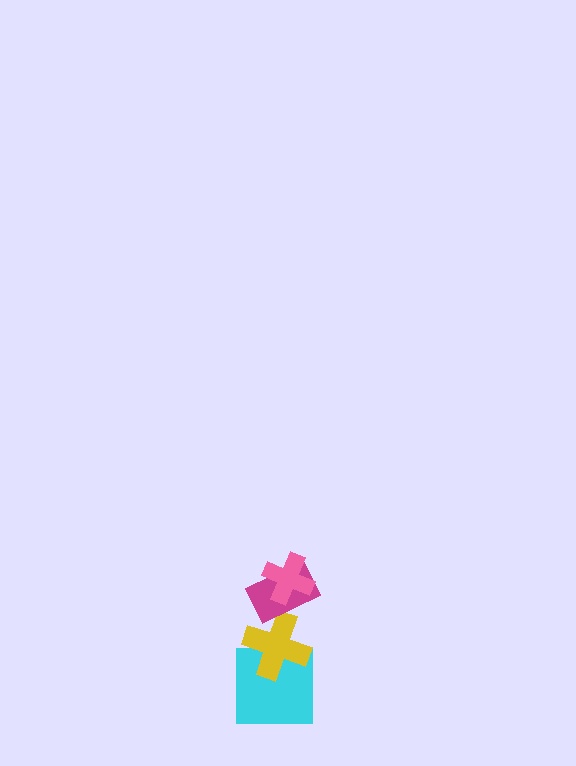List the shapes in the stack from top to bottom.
From top to bottom: the pink cross, the magenta rectangle, the yellow cross, the cyan square.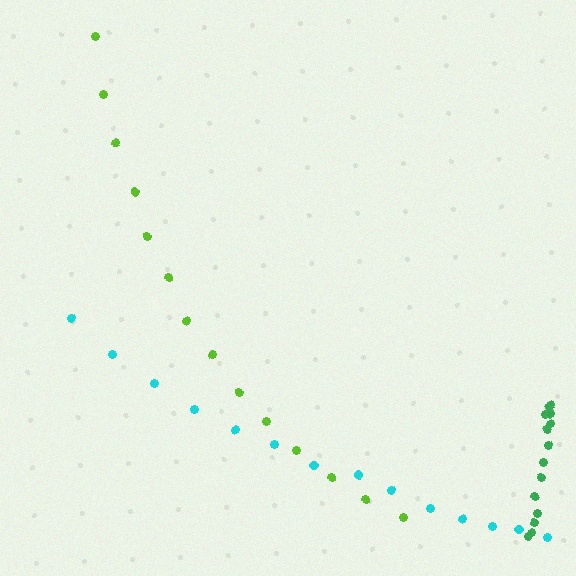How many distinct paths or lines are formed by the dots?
There are 3 distinct paths.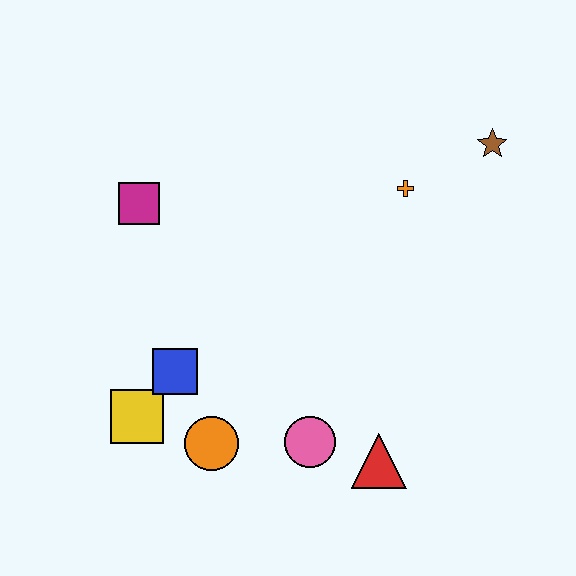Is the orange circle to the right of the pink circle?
No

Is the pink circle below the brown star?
Yes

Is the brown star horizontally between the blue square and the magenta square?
No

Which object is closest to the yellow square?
The blue square is closest to the yellow square.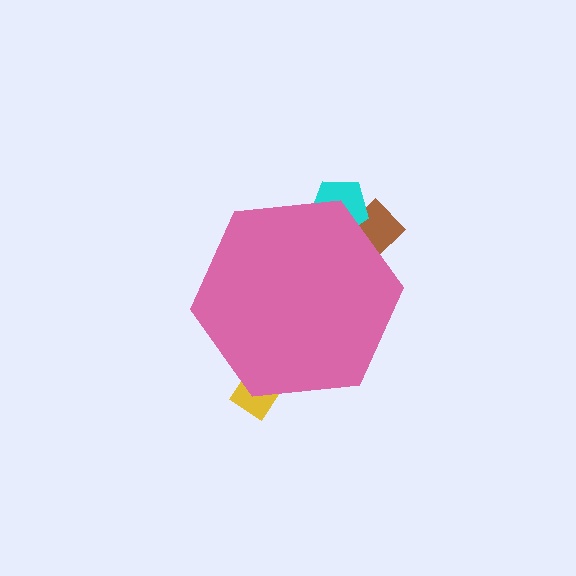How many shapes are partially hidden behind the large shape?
3 shapes are partially hidden.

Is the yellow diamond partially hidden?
Yes, the yellow diamond is partially hidden behind the pink hexagon.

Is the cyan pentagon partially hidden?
Yes, the cyan pentagon is partially hidden behind the pink hexagon.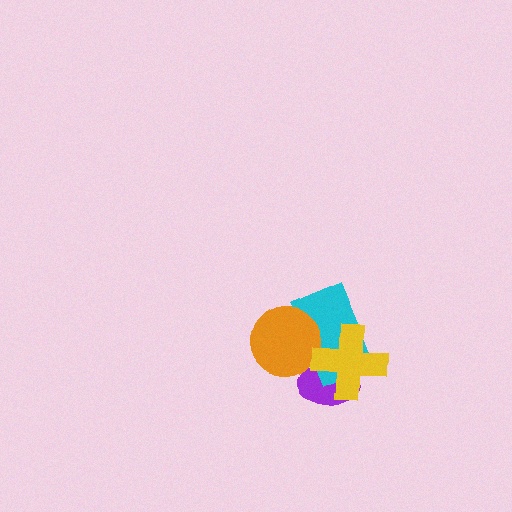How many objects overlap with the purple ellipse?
2 objects overlap with the purple ellipse.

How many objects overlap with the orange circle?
1 object overlaps with the orange circle.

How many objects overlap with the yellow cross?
2 objects overlap with the yellow cross.